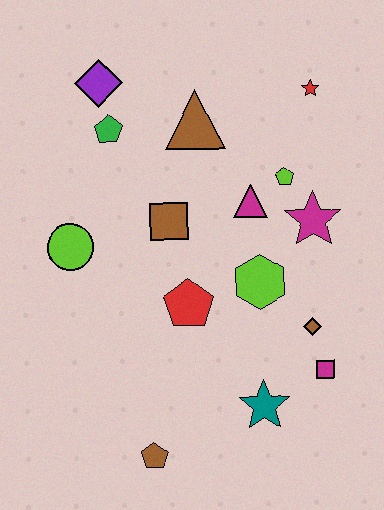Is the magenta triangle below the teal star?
No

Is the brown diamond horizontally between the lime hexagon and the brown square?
No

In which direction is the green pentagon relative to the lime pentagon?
The green pentagon is to the left of the lime pentagon.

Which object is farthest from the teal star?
The purple diamond is farthest from the teal star.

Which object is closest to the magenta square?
The brown diamond is closest to the magenta square.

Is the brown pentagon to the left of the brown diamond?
Yes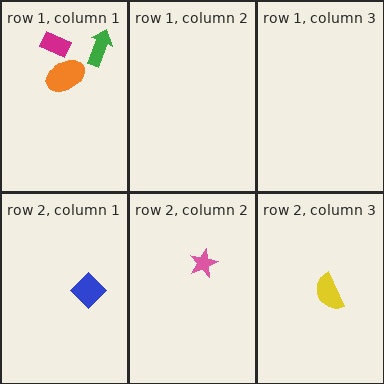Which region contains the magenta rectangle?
The row 1, column 1 region.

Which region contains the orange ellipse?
The row 1, column 1 region.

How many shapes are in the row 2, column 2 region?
1.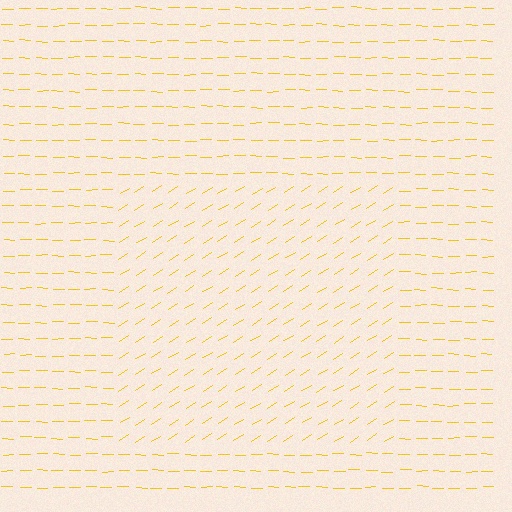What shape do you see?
I see a rectangle.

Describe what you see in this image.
The image is filled with small yellow line segments. A rectangle region in the image has lines oriented differently from the surrounding lines, creating a visible texture boundary.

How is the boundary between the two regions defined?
The boundary is defined purely by a change in line orientation (approximately 33 degrees difference). All lines are the same color and thickness.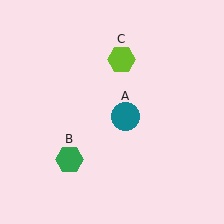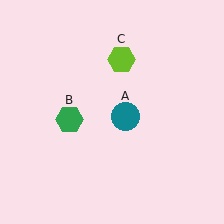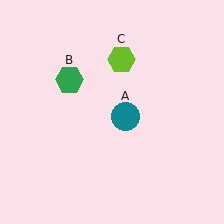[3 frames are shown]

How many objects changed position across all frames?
1 object changed position: green hexagon (object B).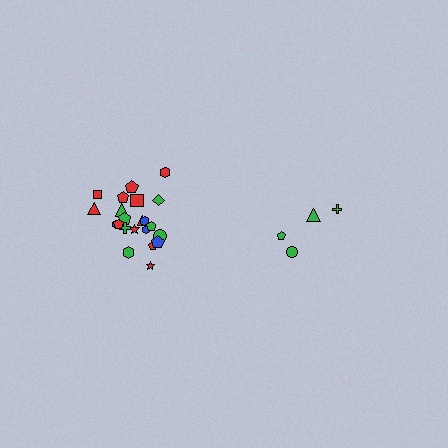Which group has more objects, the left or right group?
The left group.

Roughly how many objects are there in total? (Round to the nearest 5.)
Roughly 25 objects in total.